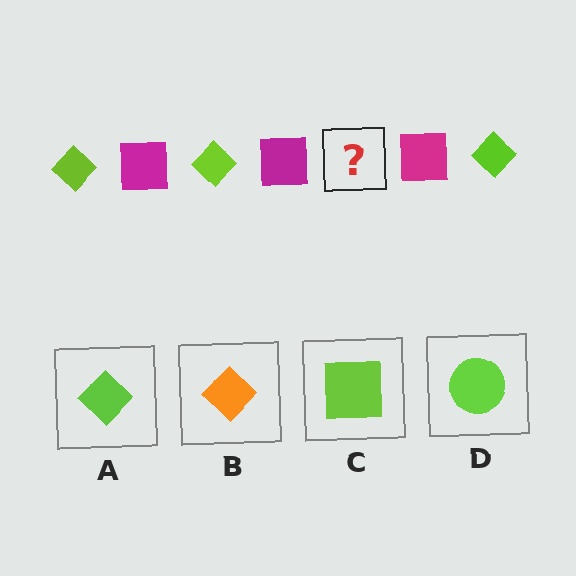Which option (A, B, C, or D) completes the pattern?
A.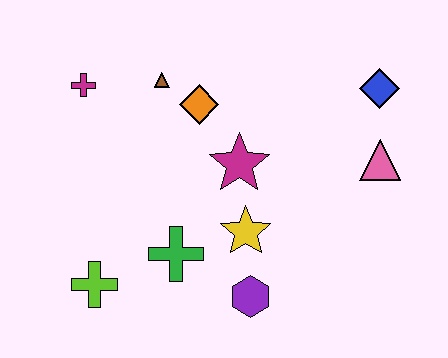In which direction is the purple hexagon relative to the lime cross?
The purple hexagon is to the right of the lime cross.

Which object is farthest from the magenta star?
The lime cross is farthest from the magenta star.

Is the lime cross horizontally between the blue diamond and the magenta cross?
Yes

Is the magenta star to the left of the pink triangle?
Yes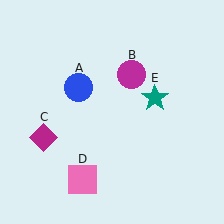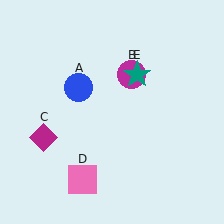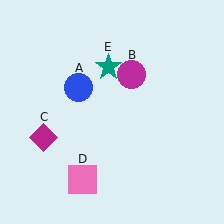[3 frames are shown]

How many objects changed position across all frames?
1 object changed position: teal star (object E).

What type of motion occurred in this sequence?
The teal star (object E) rotated counterclockwise around the center of the scene.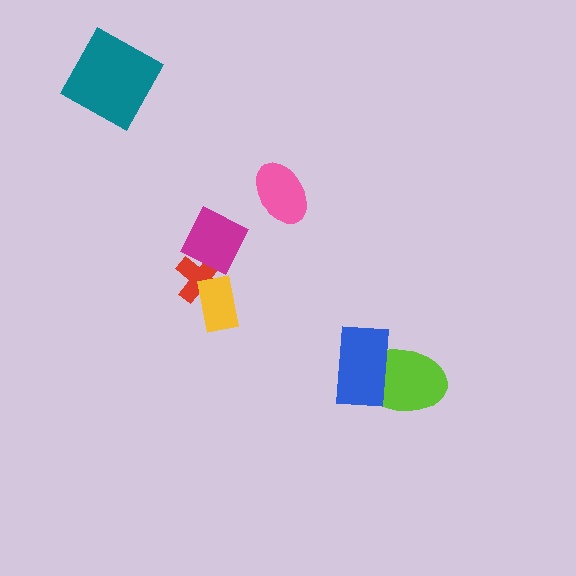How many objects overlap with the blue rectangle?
1 object overlaps with the blue rectangle.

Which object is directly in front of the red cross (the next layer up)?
The magenta diamond is directly in front of the red cross.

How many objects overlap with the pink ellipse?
0 objects overlap with the pink ellipse.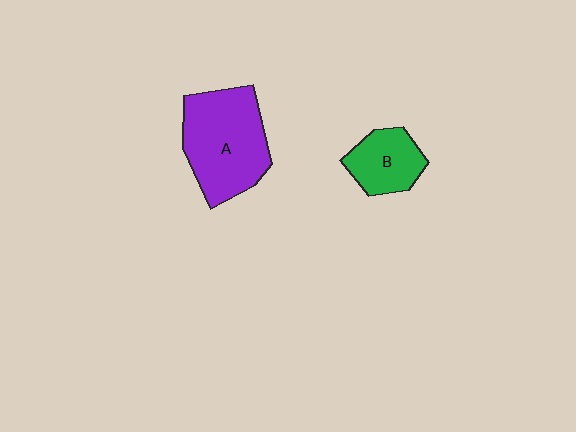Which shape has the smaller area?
Shape B (green).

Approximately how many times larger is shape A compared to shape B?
Approximately 2.0 times.